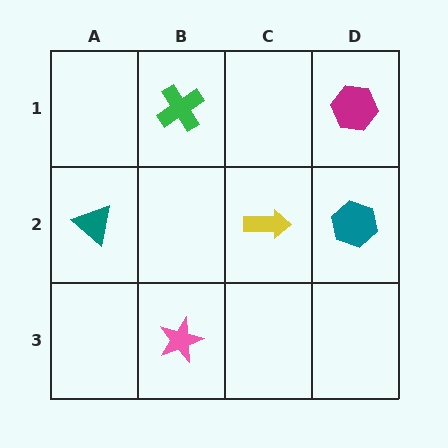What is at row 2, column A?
A teal triangle.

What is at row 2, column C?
A yellow arrow.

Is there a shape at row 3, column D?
No, that cell is empty.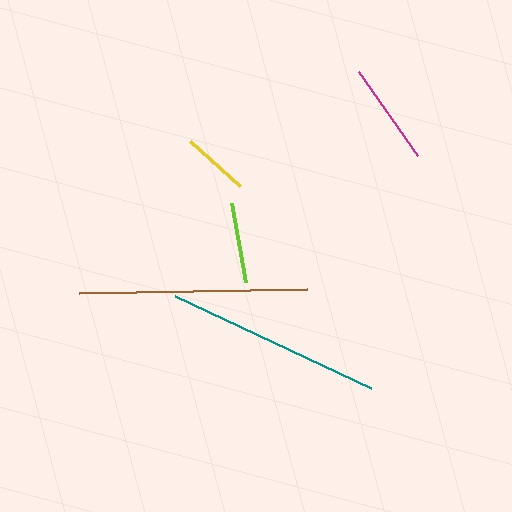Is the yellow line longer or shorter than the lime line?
The lime line is longer than the yellow line.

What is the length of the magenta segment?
The magenta segment is approximately 103 pixels long.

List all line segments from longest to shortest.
From longest to shortest: brown, teal, magenta, lime, yellow.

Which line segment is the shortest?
The yellow line is the shortest at approximately 67 pixels.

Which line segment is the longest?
The brown line is the longest at approximately 228 pixels.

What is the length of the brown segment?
The brown segment is approximately 228 pixels long.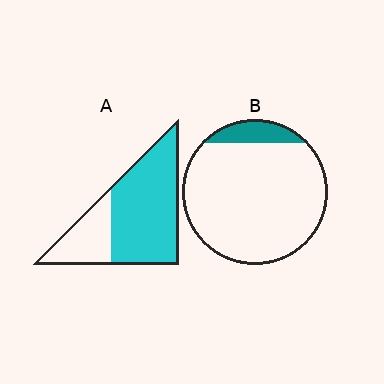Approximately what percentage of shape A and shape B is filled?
A is approximately 70% and B is approximately 10%.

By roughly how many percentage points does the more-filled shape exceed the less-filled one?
By roughly 60 percentage points (A over B).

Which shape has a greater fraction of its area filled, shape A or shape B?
Shape A.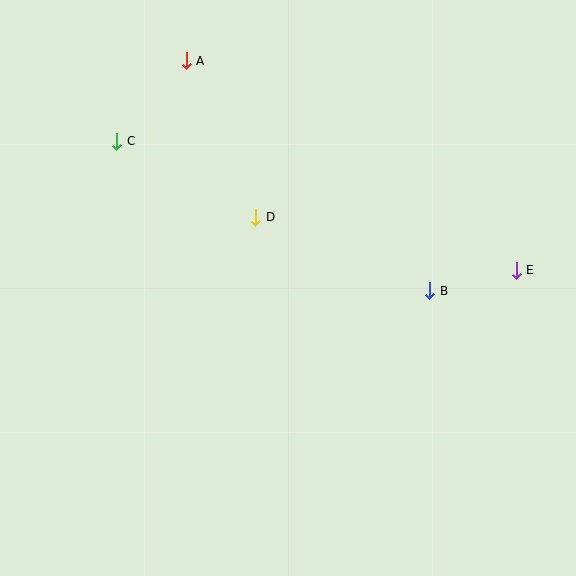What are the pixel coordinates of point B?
Point B is at (430, 291).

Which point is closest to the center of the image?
Point D at (256, 217) is closest to the center.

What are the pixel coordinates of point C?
Point C is at (117, 141).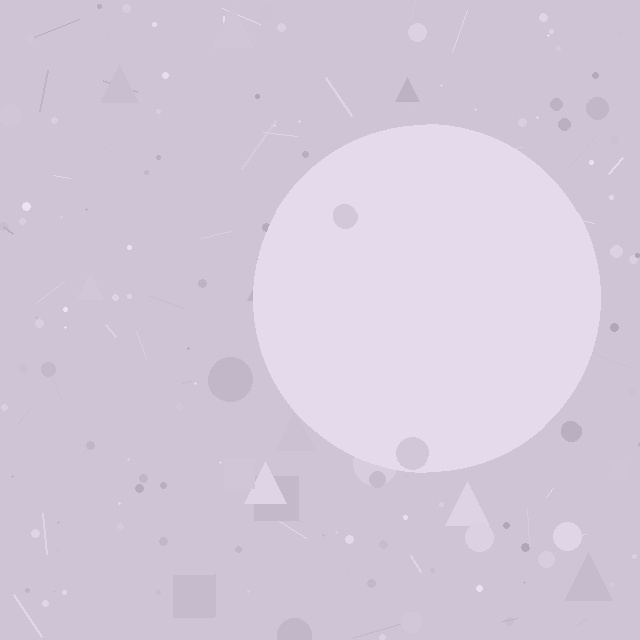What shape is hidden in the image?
A circle is hidden in the image.